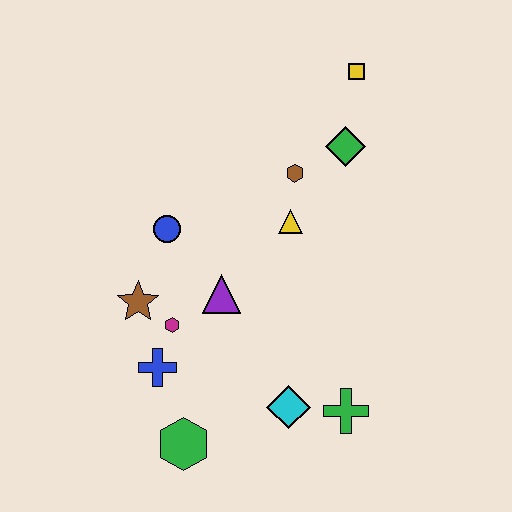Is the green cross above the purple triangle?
No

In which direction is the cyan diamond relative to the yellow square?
The cyan diamond is below the yellow square.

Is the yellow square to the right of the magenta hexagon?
Yes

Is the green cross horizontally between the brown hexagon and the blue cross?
No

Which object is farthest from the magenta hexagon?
The yellow square is farthest from the magenta hexagon.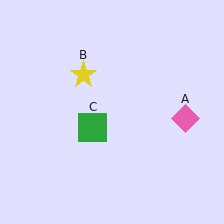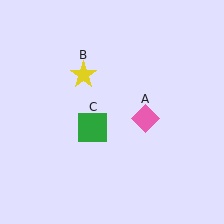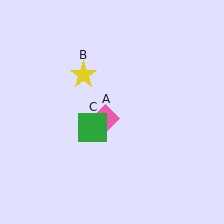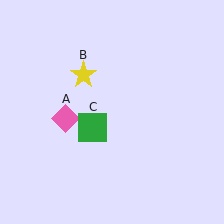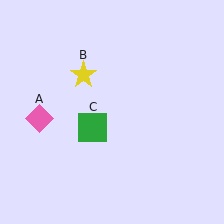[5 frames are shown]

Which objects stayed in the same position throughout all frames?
Yellow star (object B) and green square (object C) remained stationary.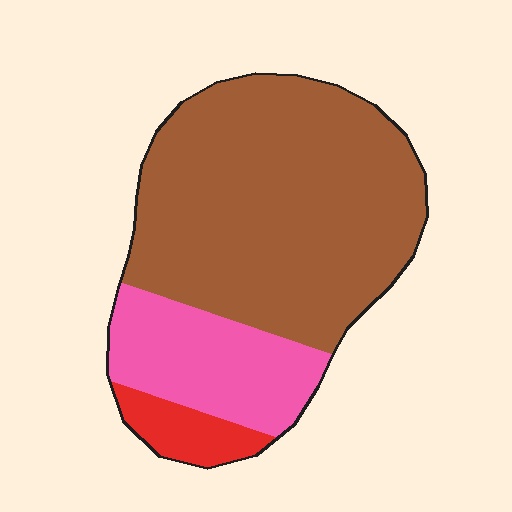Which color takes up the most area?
Brown, at roughly 70%.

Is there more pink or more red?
Pink.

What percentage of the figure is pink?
Pink covers 23% of the figure.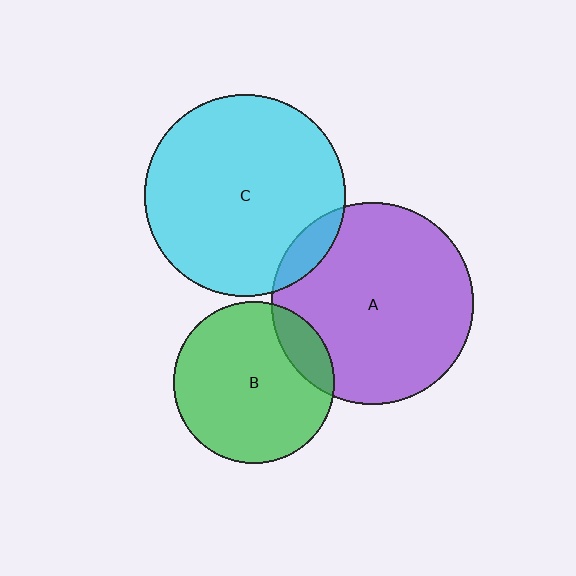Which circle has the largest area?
Circle A (purple).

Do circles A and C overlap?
Yes.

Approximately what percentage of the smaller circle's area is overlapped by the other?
Approximately 10%.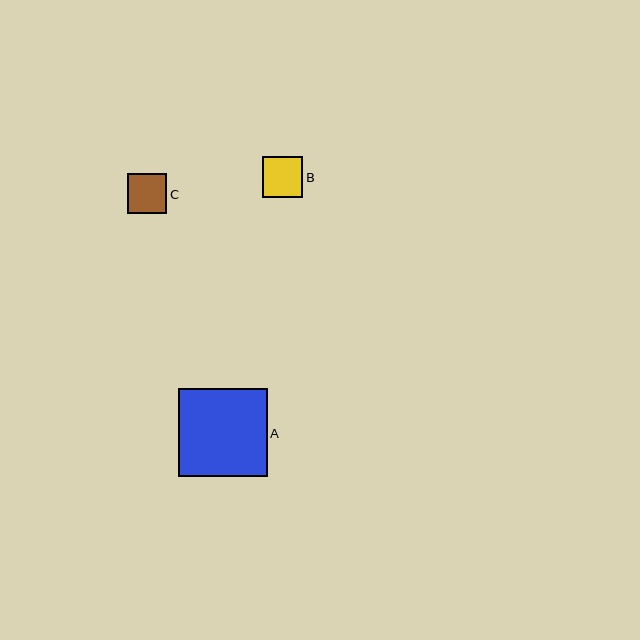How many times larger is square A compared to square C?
Square A is approximately 2.2 times the size of square C.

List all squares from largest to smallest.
From largest to smallest: A, B, C.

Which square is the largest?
Square A is the largest with a size of approximately 89 pixels.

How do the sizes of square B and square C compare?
Square B and square C are approximately the same size.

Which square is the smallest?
Square C is the smallest with a size of approximately 40 pixels.